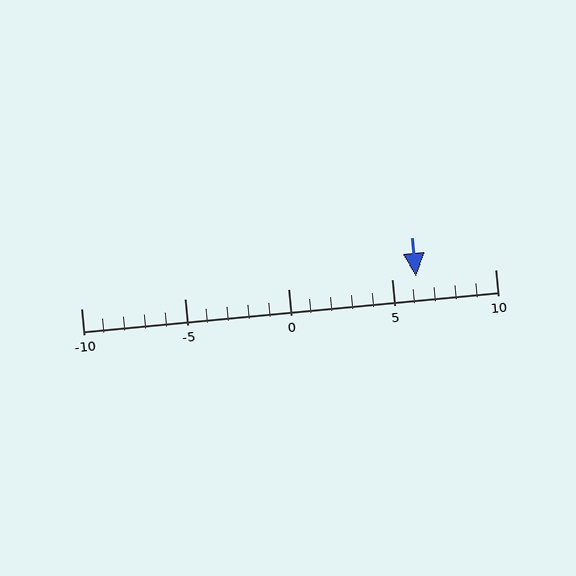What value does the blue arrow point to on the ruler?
The blue arrow points to approximately 6.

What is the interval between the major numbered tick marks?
The major tick marks are spaced 5 units apart.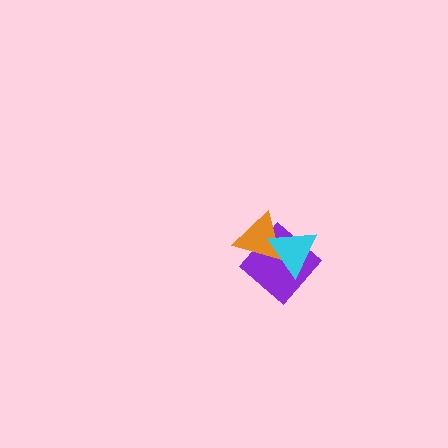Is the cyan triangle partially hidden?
No, no other shape covers it.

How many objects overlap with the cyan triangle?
2 objects overlap with the cyan triangle.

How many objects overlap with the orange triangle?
2 objects overlap with the orange triangle.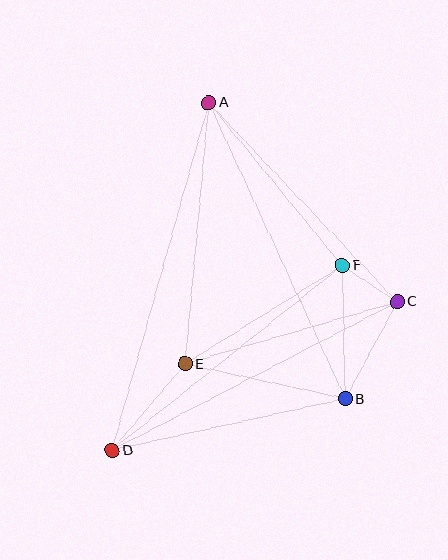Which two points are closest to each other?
Points C and F are closest to each other.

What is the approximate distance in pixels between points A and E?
The distance between A and E is approximately 263 pixels.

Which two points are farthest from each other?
Points A and D are farthest from each other.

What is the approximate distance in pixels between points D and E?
The distance between D and E is approximately 113 pixels.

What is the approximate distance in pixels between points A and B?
The distance between A and B is approximately 326 pixels.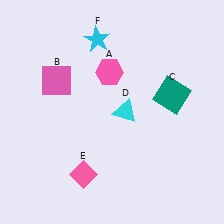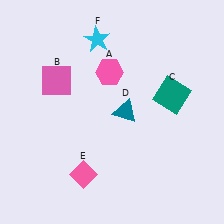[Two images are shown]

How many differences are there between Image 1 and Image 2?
There is 1 difference between the two images.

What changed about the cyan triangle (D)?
In Image 1, D is cyan. In Image 2, it changed to teal.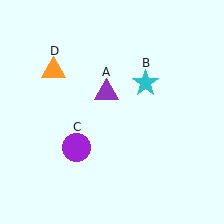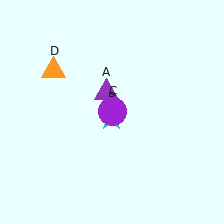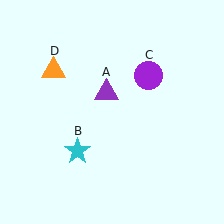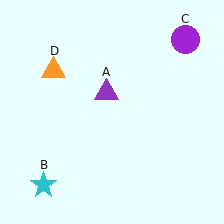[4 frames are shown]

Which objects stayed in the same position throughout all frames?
Purple triangle (object A) and orange triangle (object D) remained stationary.